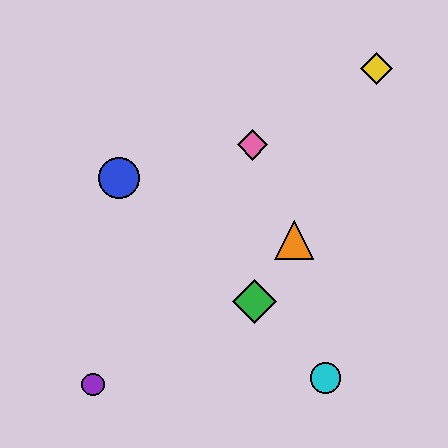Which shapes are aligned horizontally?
The red diamond, the pink diamond are aligned horizontally.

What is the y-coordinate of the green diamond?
The green diamond is at y≈302.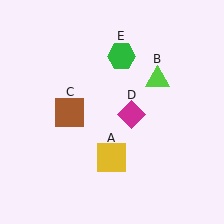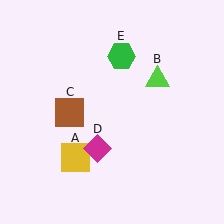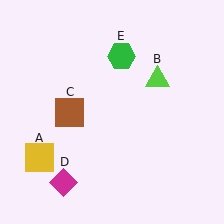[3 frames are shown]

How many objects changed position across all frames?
2 objects changed position: yellow square (object A), magenta diamond (object D).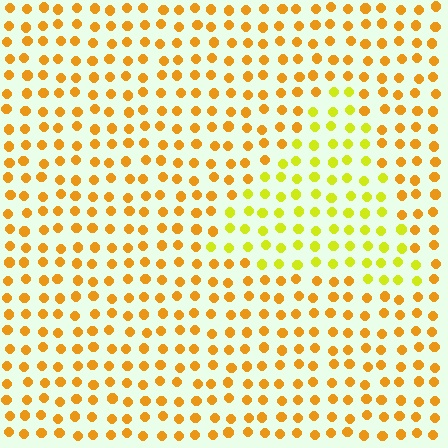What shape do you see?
I see a triangle.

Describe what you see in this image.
The image is filled with small orange elements in a uniform arrangement. A triangle-shaped region is visible where the elements are tinted to a slightly different hue, forming a subtle color boundary.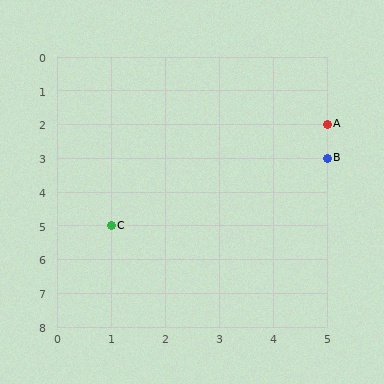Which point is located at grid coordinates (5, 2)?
Point A is at (5, 2).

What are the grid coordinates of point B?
Point B is at grid coordinates (5, 3).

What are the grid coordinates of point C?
Point C is at grid coordinates (1, 5).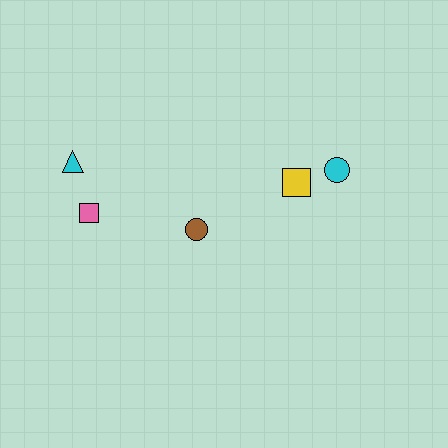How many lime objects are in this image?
There are no lime objects.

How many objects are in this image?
There are 5 objects.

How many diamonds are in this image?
There are no diamonds.